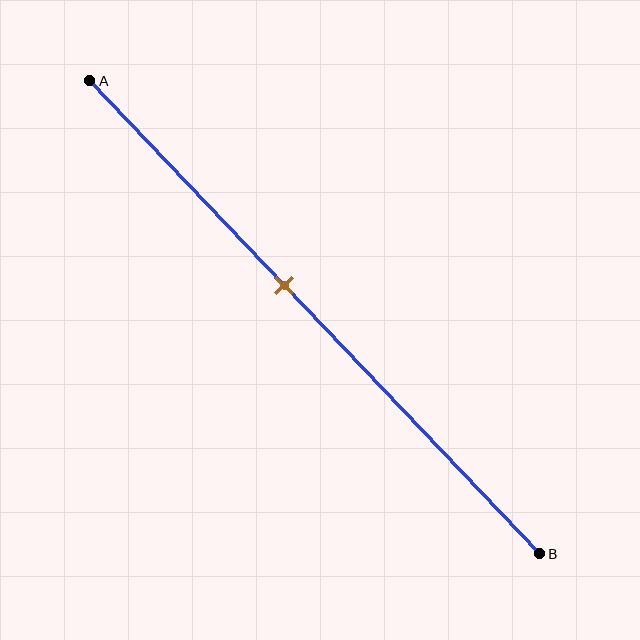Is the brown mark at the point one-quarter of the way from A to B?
No, the mark is at about 45% from A, not at the 25% one-quarter point.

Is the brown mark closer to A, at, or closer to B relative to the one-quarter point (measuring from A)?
The brown mark is closer to point B than the one-quarter point of segment AB.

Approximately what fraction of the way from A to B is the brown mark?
The brown mark is approximately 45% of the way from A to B.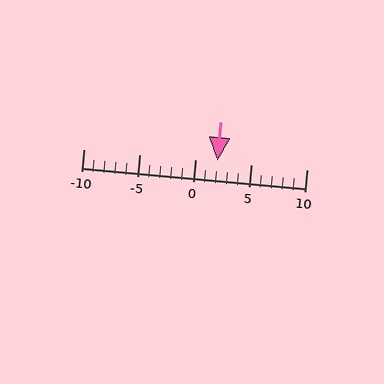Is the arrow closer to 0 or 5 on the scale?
The arrow is closer to 0.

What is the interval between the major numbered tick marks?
The major tick marks are spaced 5 units apart.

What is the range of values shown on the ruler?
The ruler shows values from -10 to 10.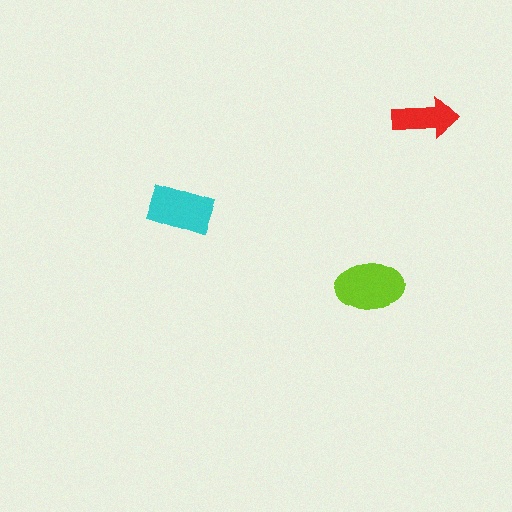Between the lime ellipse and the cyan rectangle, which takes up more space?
The lime ellipse.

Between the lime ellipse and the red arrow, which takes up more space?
The lime ellipse.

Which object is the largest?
The lime ellipse.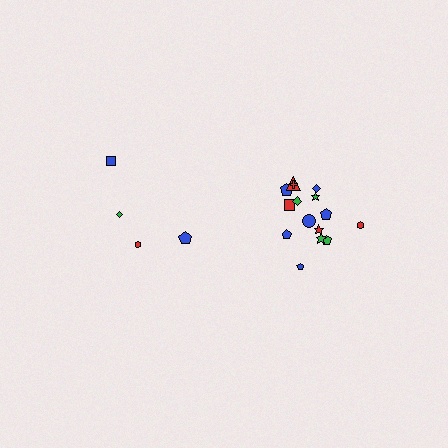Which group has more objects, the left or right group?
The right group.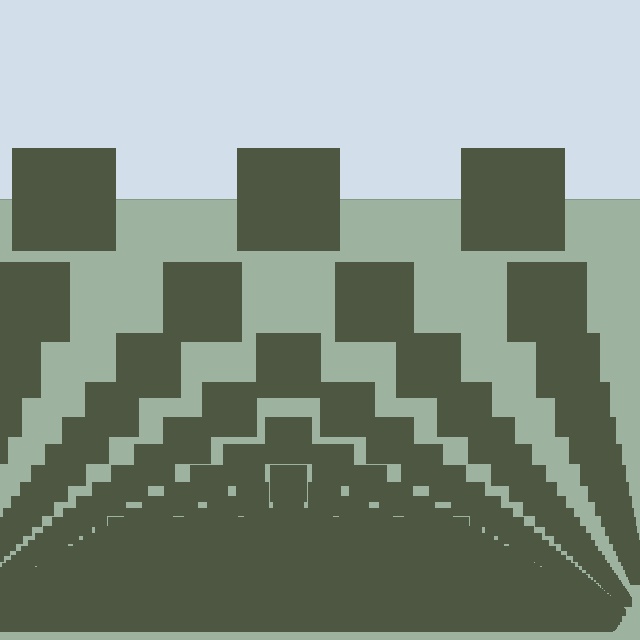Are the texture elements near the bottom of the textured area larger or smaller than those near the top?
Smaller. The gradient is inverted — elements near the bottom are smaller and denser.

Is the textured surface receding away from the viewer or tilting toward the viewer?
The surface appears to tilt toward the viewer. Texture elements get larger and sparser toward the top.